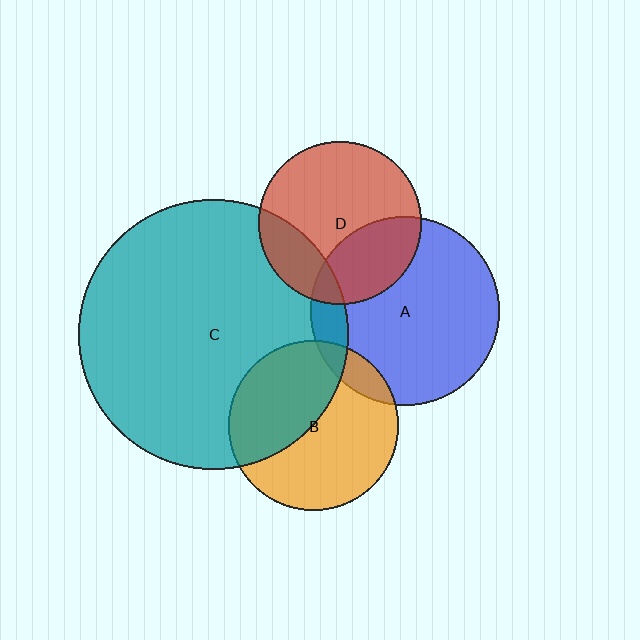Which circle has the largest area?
Circle C (teal).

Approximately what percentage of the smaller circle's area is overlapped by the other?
Approximately 10%.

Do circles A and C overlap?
Yes.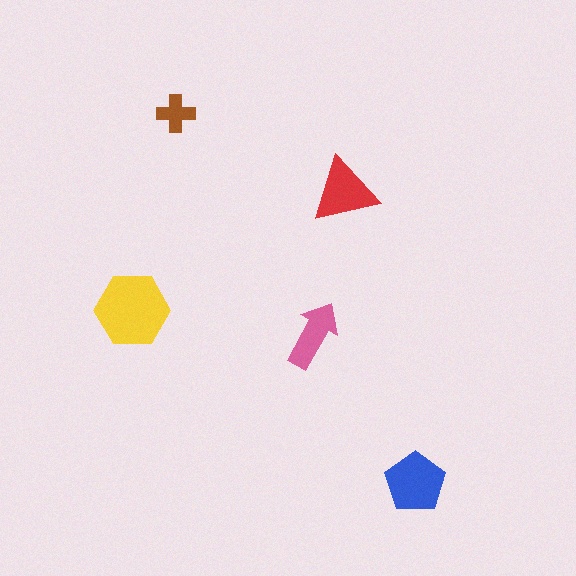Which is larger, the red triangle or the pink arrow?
The red triangle.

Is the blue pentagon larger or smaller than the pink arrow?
Larger.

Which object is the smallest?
The brown cross.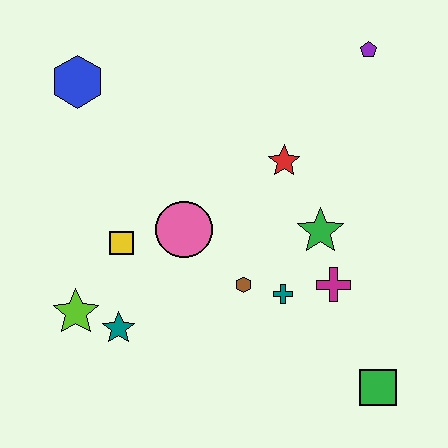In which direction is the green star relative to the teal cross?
The green star is above the teal cross.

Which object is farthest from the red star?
The lime star is farthest from the red star.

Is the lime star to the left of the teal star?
Yes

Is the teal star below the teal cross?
Yes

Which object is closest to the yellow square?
The pink circle is closest to the yellow square.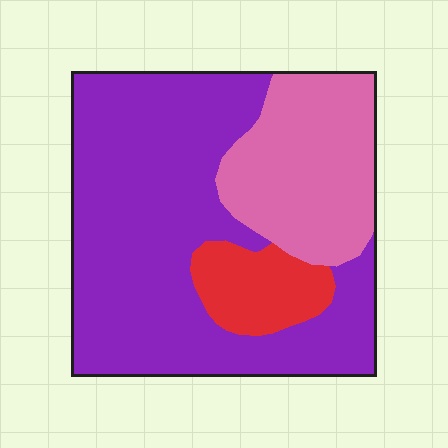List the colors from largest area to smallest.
From largest to smallest: purple, pink, red.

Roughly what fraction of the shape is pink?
Pink takes up between a quarter and a half of the shape.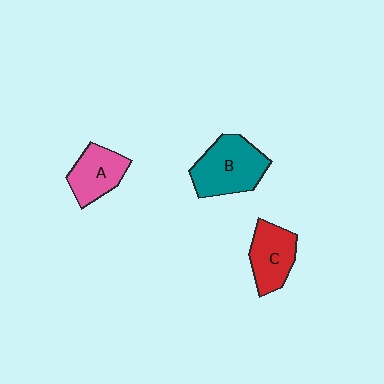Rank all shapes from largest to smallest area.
From largest to smallest: B (teal), C (red), A (pink).